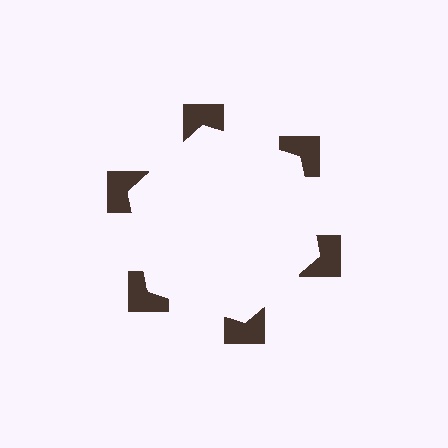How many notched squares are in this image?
There are 6 — one at each vertex of the illusory hexagon.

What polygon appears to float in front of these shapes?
An illusory hexagon — its edges are inferred from the aligned wedge cuts in the notched squares, not physically drawn.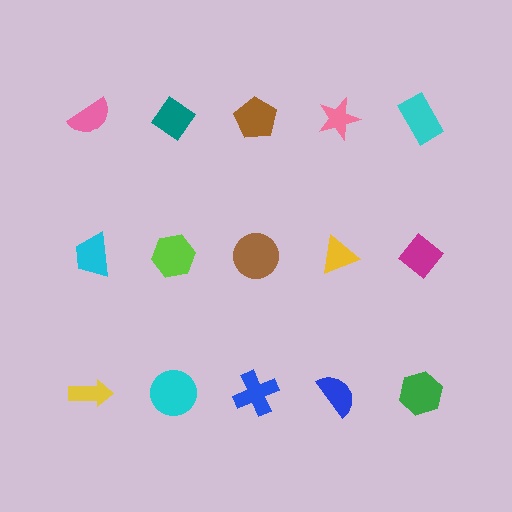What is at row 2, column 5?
A magenta diamond.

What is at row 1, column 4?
A pink star.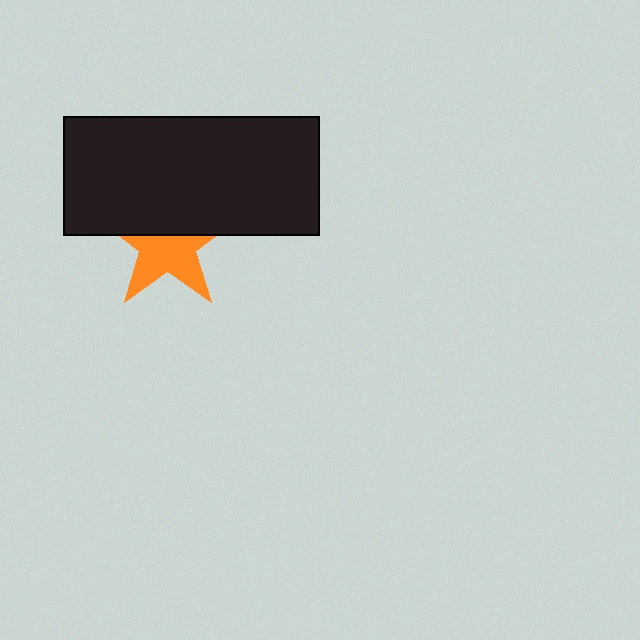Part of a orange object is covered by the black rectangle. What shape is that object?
It is a star.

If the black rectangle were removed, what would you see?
You would see the complete orange star.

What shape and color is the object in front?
The object in front is a black rectangle.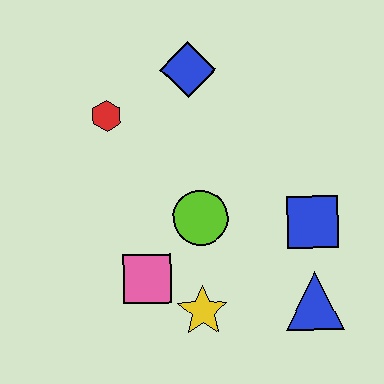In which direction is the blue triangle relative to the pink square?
The blue triangle is to the right of the pink square.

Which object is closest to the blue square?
The blue triangle is closest to the blue square.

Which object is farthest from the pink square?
The blue diamond is farthest from the pink square.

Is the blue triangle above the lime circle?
No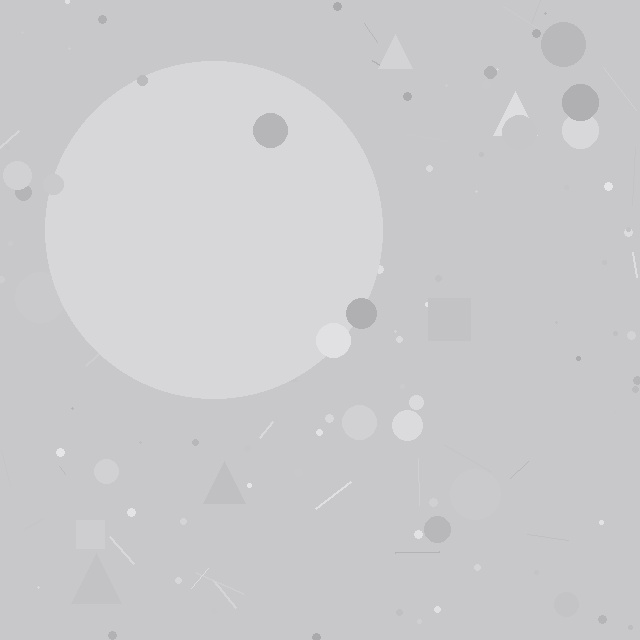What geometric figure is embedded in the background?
A circle is embedded in the background.